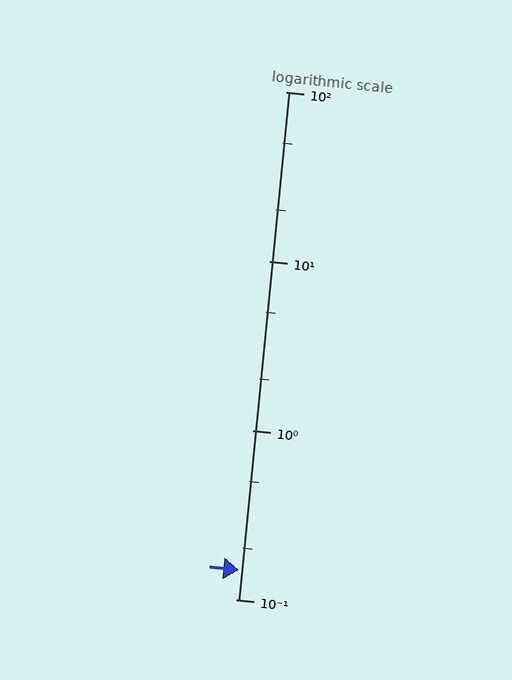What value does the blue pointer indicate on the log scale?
The pointer indicates approximately 0.15.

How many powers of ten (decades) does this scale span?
The scale spans 3 decades, from 0.1 to 100.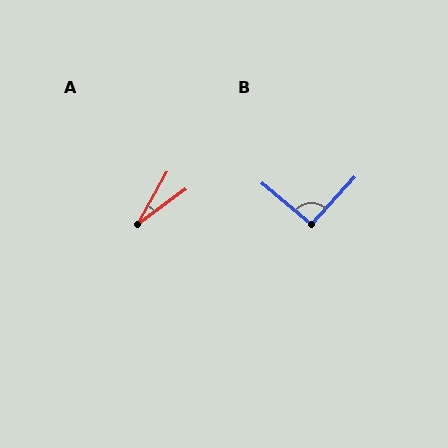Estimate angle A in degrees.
Approximately 25 degrees.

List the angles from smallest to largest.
A (25°), B (93°).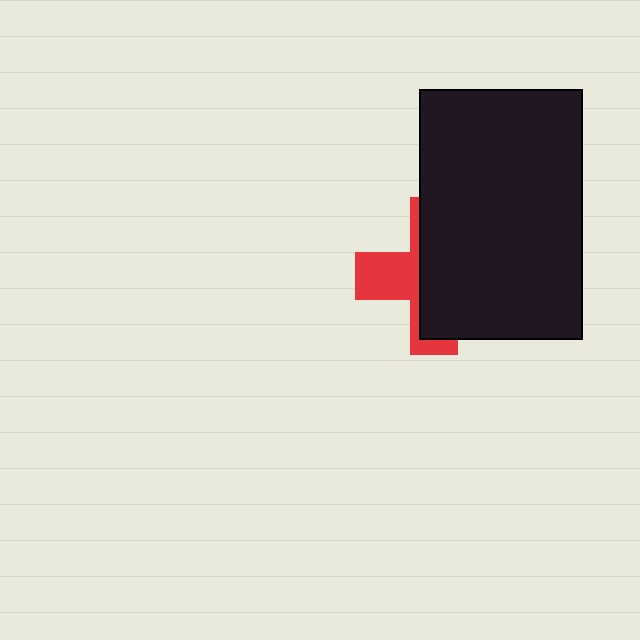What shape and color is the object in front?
The object in front is a black rectangle.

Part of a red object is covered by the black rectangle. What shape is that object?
It is a cross.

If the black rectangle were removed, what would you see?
You would see the complete red cross.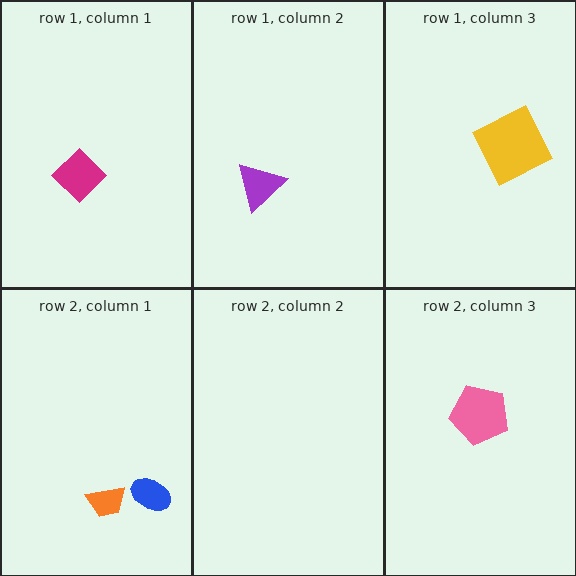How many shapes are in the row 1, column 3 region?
1.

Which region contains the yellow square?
The row 1, column 3 region.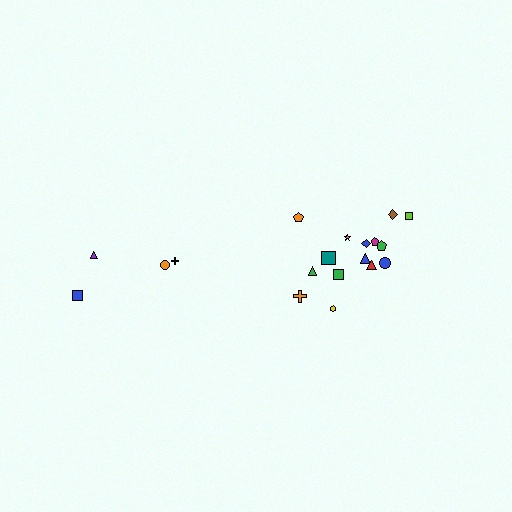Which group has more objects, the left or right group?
The right group.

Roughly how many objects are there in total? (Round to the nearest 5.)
Roughly 20 objects in total.